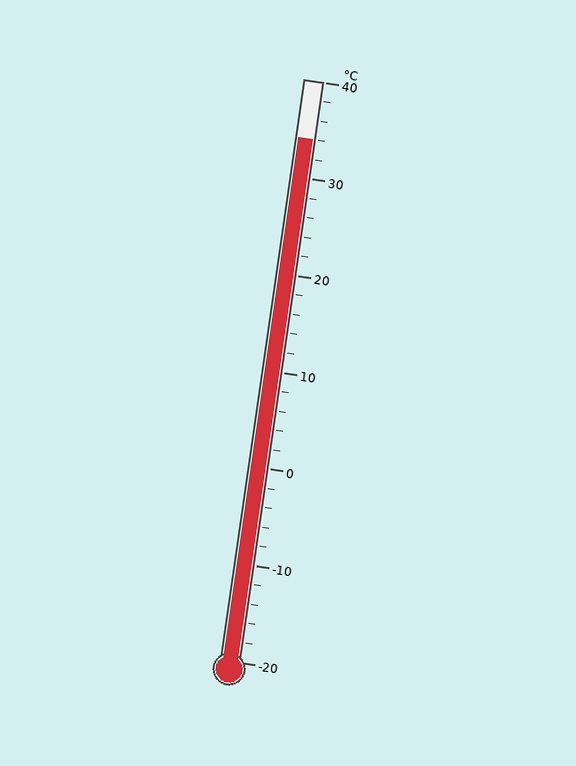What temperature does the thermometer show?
The thermometer shows approximately 34°C.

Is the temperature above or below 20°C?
The temperature is above 20°C.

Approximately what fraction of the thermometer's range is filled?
The thermometer is filled to approximately 90% of its range.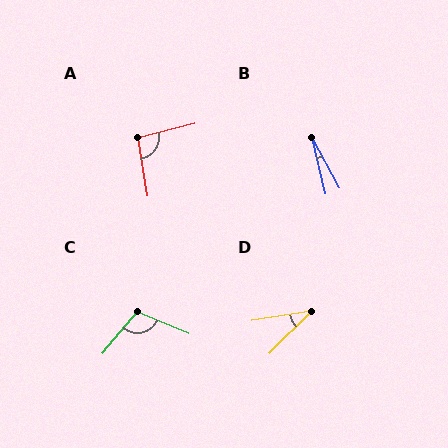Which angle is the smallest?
B, at approximately 15 degrees.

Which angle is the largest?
C, at approximately 107 degrees.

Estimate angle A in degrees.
Approximately 95 degrees.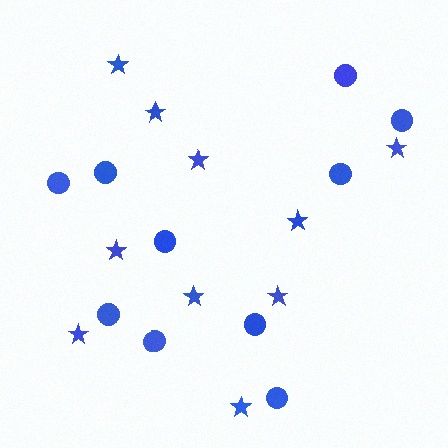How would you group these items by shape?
There are 2 groups: one group of circles (10) and one group of stars (10).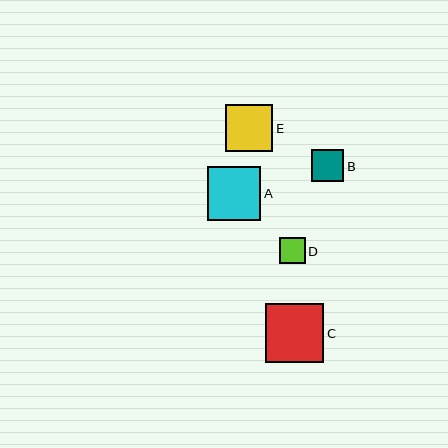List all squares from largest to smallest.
From largest to smallest: C, A, E, B, D.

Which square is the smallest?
Square D is the smallest with a size of approximately 26 pixels.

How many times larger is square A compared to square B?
Square A is approximately 1.7 times the size of square B.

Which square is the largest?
Square C is the largest with a size of approximately 58 pixels.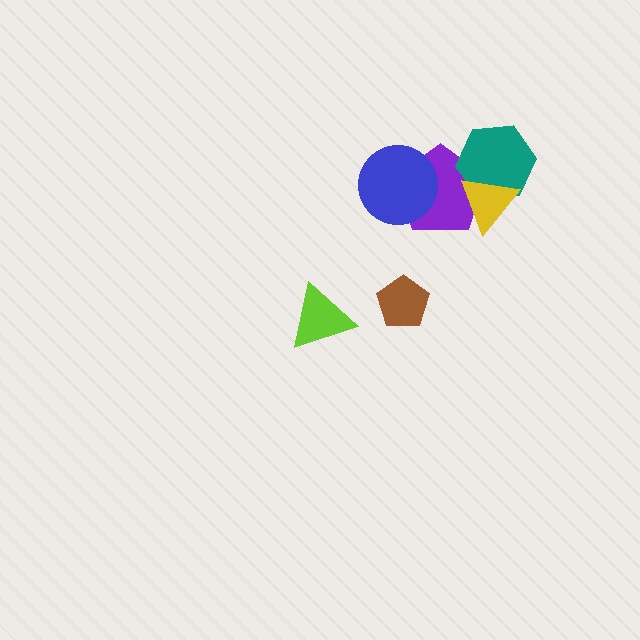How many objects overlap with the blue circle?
1 object overlaps with the blue circle.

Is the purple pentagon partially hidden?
Yes, it is partially covered by another shape.